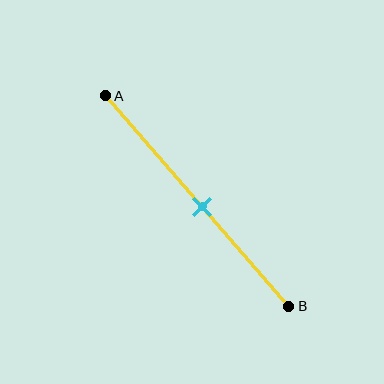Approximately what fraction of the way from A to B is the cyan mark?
The cyan mark is approximately 55% of the way from A to B.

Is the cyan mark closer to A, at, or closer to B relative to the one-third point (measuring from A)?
The cyan mark is closer to point B than the one-third point of segment AB.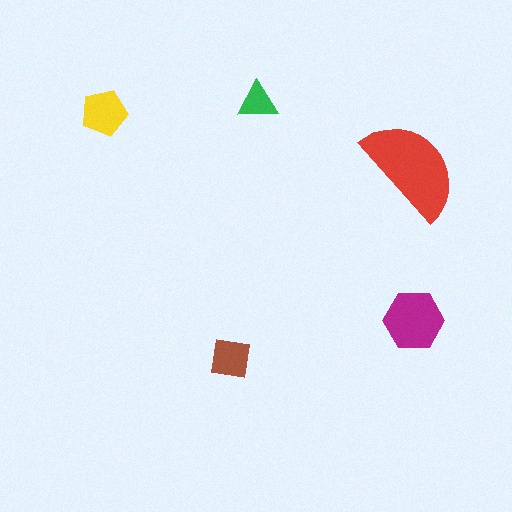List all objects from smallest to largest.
The green triangle, the brown square, the yellow pentagon, the magenta hexagon, the red semicircle.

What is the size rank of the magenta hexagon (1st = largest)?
2nd.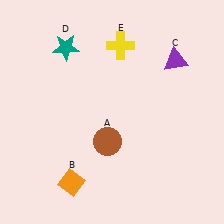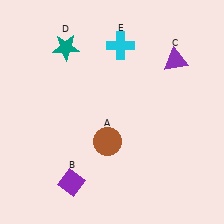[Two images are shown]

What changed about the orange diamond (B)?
In Image 1, B is orange. In Image 2, it changed to purple.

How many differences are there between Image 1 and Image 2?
There are 2 differences between the two images.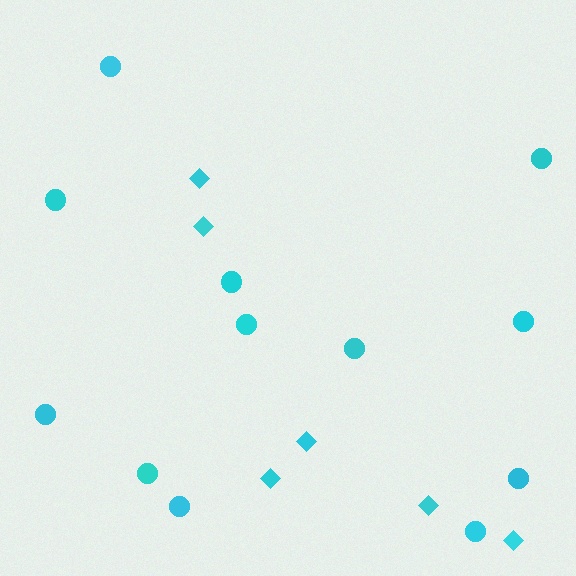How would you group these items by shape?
There are 2 groups: one group of circles (12) and one group of diamonds (6).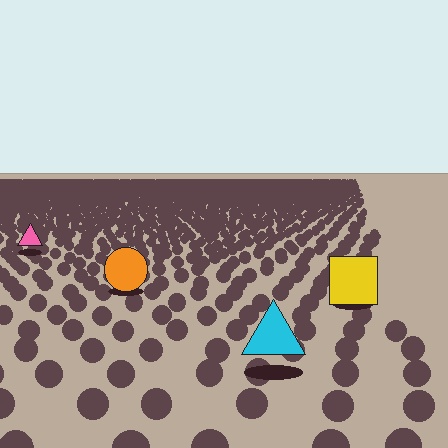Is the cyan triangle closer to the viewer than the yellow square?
Yes. The cyan triangle is closer — you can tell from the texture gradient: the ground texture is coarser near it.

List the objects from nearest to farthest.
From nearest to farthest: the cyan triangle, the yellow square, the orange circle, the pink triangle.